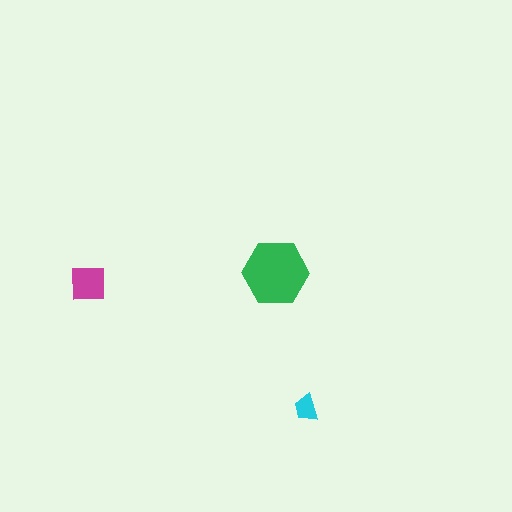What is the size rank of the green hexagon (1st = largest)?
1st.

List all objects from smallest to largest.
The cyan trapezoid, the magenta square, the green hexagon.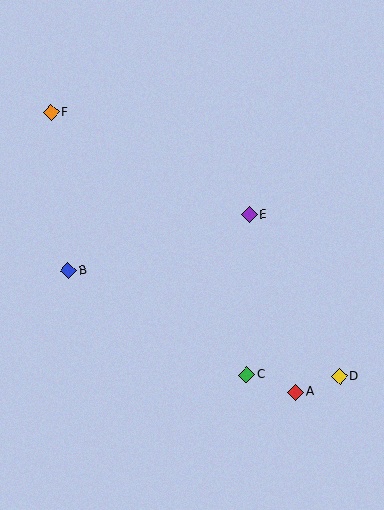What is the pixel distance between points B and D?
The distance between B and D is 291 pixels.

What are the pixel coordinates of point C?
Point C is at (247, 375).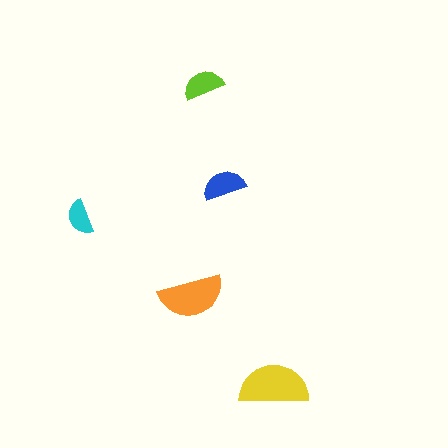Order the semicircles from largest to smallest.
the yellow one, the orange one, the blue one, the lime one, the cyan one.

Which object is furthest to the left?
The cyan semicircle is leftmost.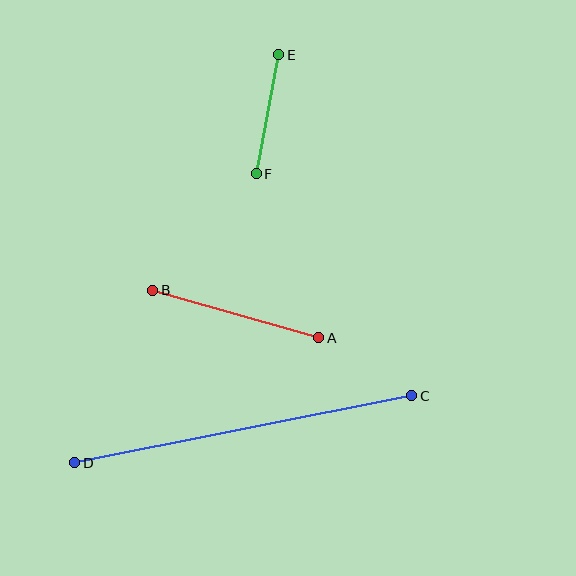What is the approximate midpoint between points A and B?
The midpoint is at approximately (236, 314) pixels.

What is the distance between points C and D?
The distance is approximately 344 pixels.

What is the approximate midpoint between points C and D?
The midpoint is at approximately (243, 429) pixels.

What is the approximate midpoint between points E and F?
The midpoint is at approximately (268, 114) pixels.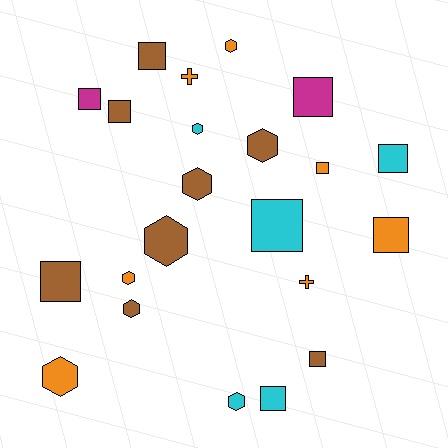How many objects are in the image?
There are 22 objects.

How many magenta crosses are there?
There are no magenta crosses.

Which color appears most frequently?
Brown, with 8 objects.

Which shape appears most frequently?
Square, with 11 objects.